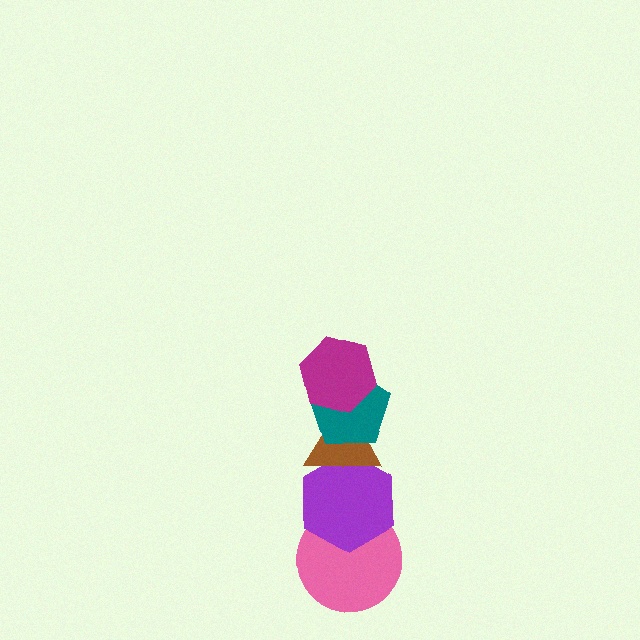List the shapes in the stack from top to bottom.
From top to bottom: the magenta hexagon, the teal pentagon, the brown triangle, the purple hexagon, the pink circle.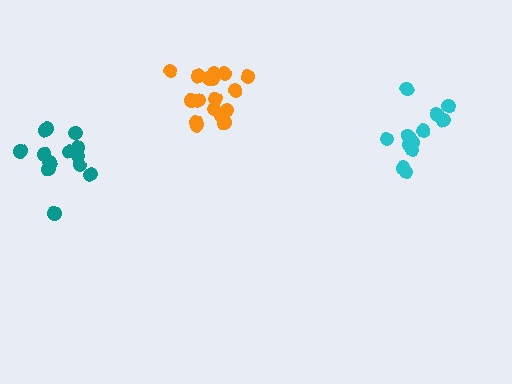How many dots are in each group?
Group 1: 17 dots, Group 2: 13 dots, Group 3: 12 dots (42 total).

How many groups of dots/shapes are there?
There are 3 groups.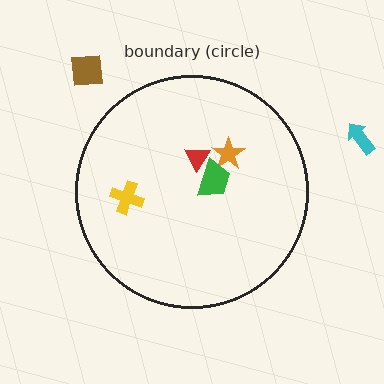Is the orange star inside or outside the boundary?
Inside.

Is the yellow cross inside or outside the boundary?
Inside.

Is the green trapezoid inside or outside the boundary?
Inside.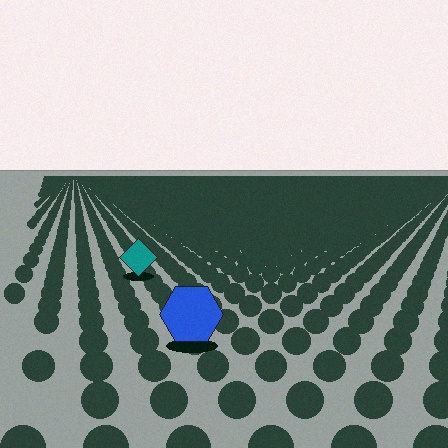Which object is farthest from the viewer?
The teal diamond is farthest from the viewer. It appears smaller and the ground texture around it is denser.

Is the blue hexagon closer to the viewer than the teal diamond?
Yes. The blue hexagon is closer — you can tell from the texture gradient: the ground texture is coarser near it.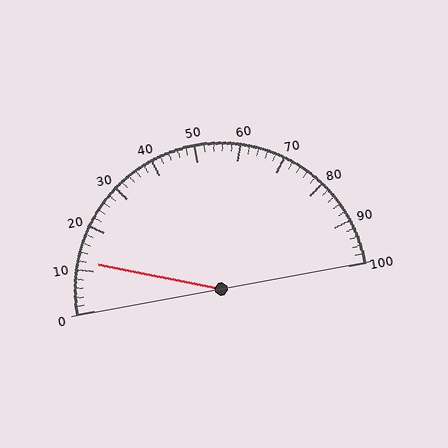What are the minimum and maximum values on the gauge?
The gauge ranges from 0 to 100.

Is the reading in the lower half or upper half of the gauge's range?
The reading is in the lower half of the range (0 to 100).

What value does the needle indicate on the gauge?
The needle indicates approximately 12.